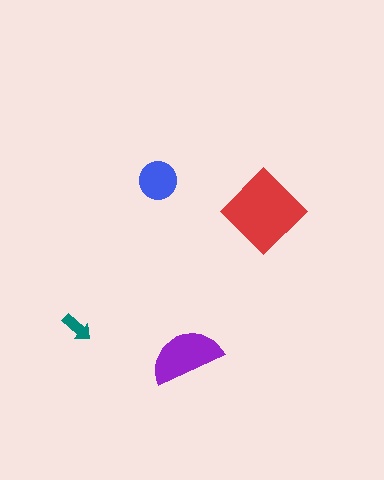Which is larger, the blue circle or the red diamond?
The red diamond.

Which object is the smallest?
The teal arrow.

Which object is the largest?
The red diamond.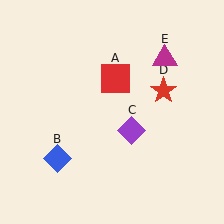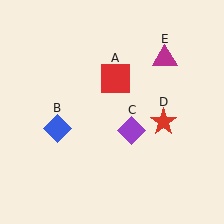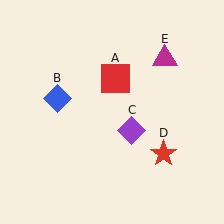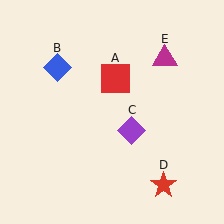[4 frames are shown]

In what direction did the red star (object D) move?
The red star (object D) moved down.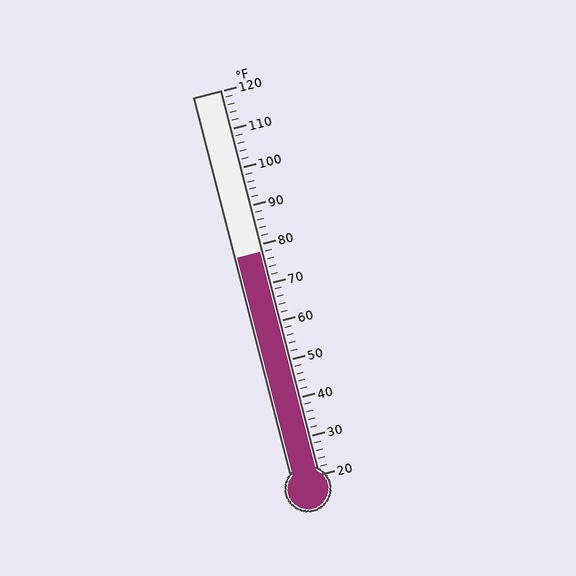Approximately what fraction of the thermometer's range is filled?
The thermometer is filled to approximately 60% of its range.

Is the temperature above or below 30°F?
The temperature is above 30°F.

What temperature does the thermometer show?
The thermometer shows approximately 78°F.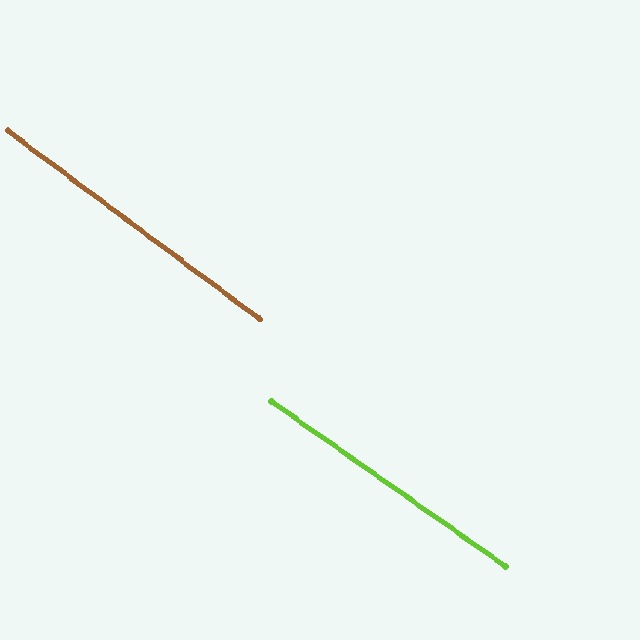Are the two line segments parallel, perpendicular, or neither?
Parallel — their directions differ by only 1.5°.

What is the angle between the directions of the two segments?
Approximately 2 degrees.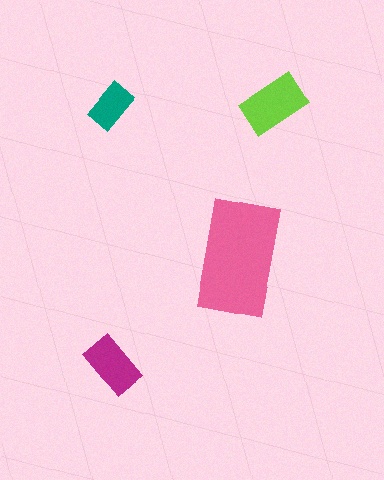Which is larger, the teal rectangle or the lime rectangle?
The lime one.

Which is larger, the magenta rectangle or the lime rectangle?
The lime one.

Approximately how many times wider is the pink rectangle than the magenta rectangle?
About 2 times wider.